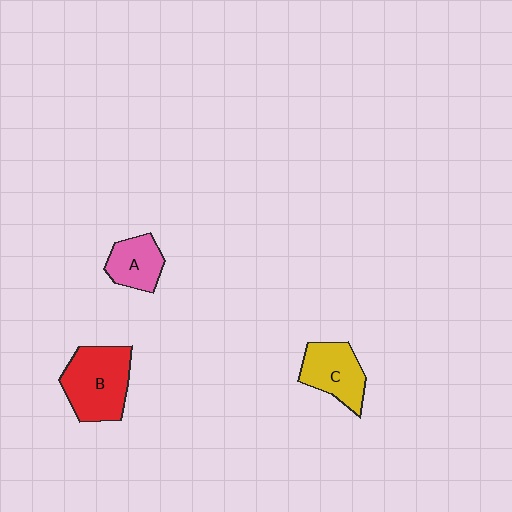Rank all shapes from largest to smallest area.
From largest to smallest: B (red), C (yellow), A (pink).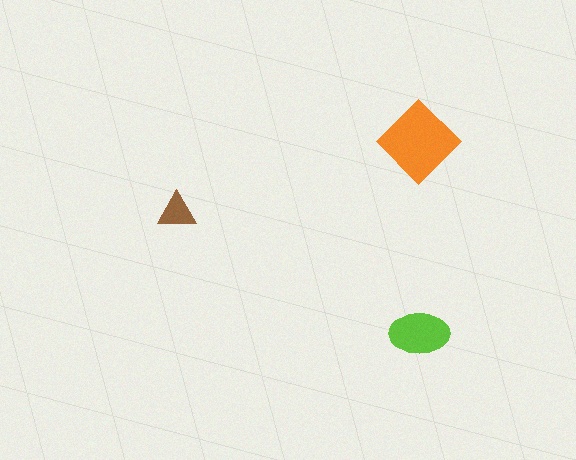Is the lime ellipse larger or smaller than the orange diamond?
Smaller.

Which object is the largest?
The orange diamond.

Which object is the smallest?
The brown triangle.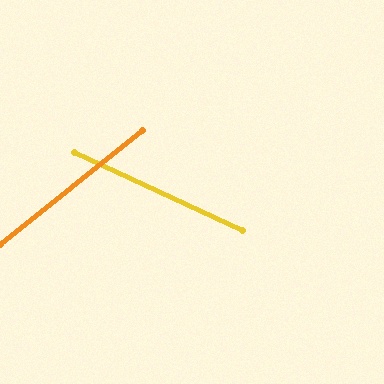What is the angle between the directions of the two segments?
Approximately 63 degrees.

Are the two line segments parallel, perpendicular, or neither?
Neither parallel nor perpendicular — they differ by about 63°.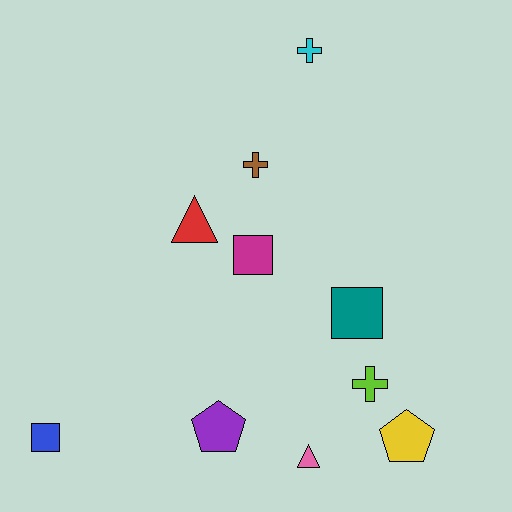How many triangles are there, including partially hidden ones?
There are 2 triangles.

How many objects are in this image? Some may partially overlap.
There are 10 objects.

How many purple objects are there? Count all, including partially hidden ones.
There is 1 purple object.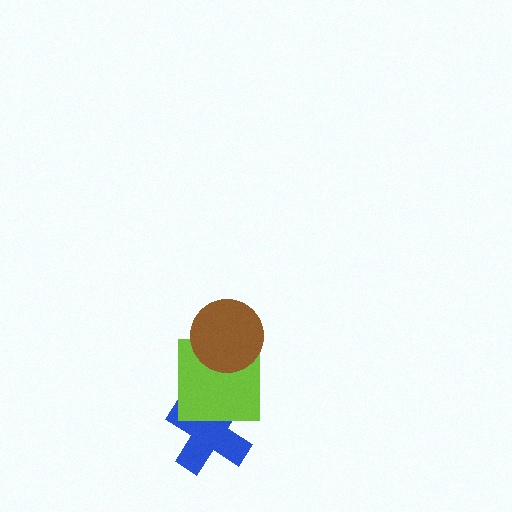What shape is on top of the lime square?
The brown circle is on top of the lime square.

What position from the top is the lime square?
The lime square is 2nd from the top.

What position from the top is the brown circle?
The brown circle is 1st from the top.